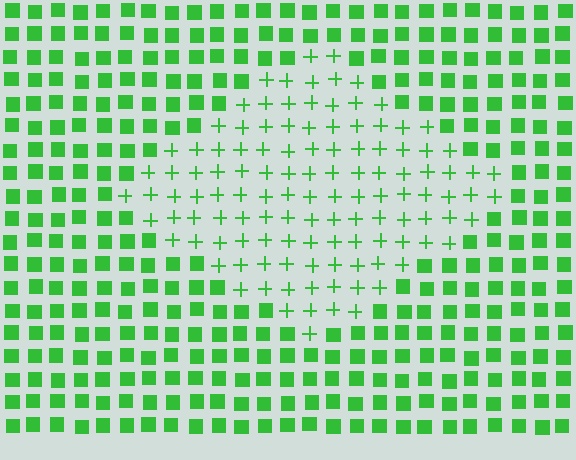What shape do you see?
I see a diamond.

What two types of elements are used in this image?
The image uses plus signs inside the diamond region and squares outside it.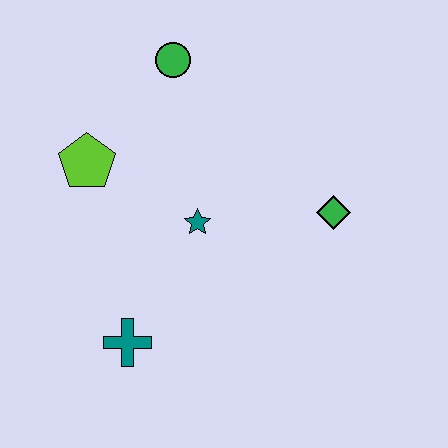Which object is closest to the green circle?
The lime pentagon is closest to the green circle.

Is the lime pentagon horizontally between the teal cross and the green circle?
No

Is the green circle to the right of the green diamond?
No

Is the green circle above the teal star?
Yes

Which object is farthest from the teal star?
The green circle is farthest from the teal star.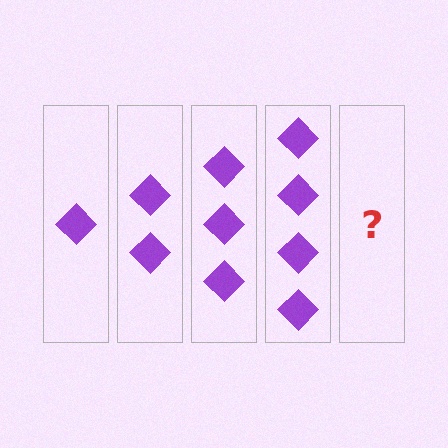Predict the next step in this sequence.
The next step is 5 diamonds.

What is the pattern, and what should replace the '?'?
The pattern is that each step adds one more diamond. The '?' should be 5 diamonds.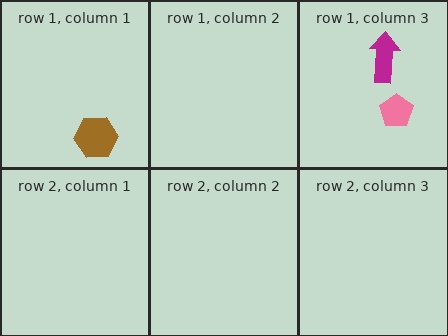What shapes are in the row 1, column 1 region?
The brown hexagon.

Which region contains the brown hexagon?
The row 1, column 1 region.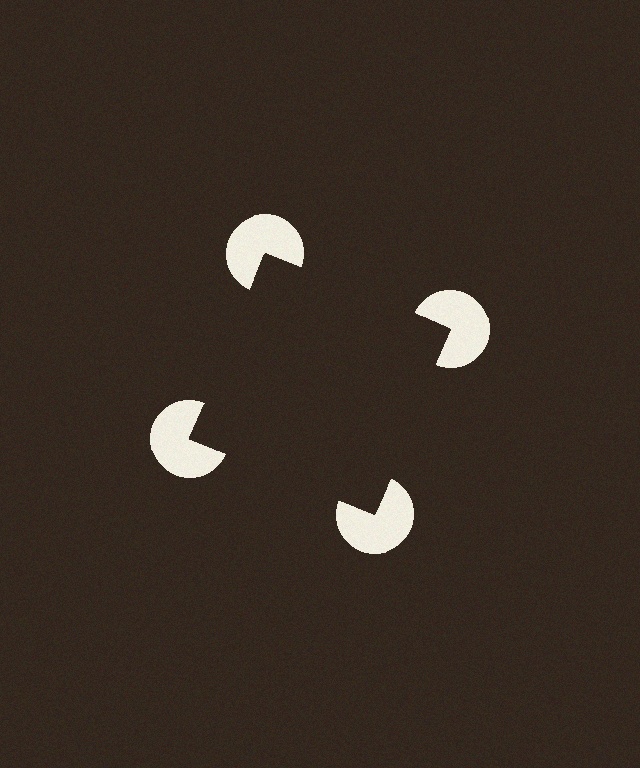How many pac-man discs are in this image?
There are 4 — one at each vertex of the illusory square.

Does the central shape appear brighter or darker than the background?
It typically appears slightly darker than the background, even though no actual brightness change is drawn.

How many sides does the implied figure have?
4 sides.